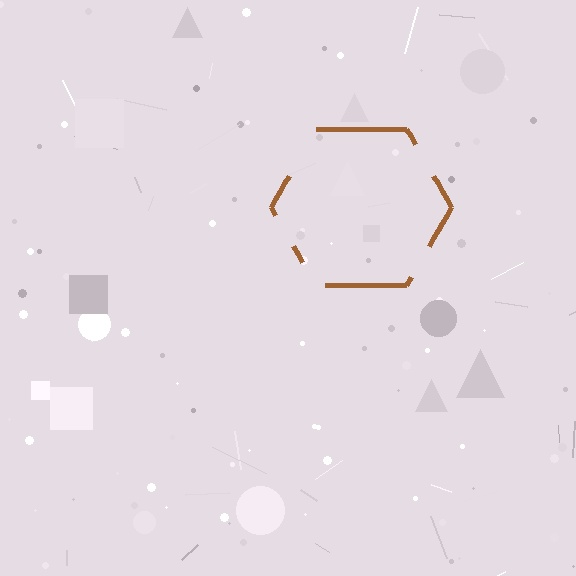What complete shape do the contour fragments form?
The contour fragments form a hexagon.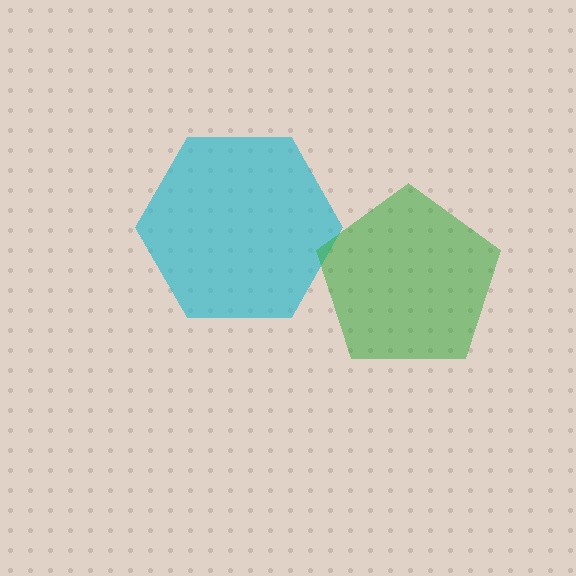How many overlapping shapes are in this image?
There are 2 overlapping shapes in the image.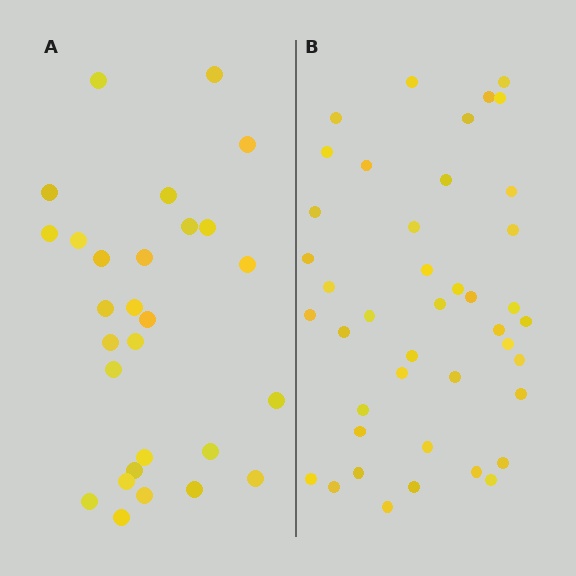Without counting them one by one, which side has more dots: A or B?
Region B (the right region) has more dots.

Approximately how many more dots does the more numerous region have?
Region B has approximately 15 more dots than region A.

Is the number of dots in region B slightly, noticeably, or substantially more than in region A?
Region B has substantially more. The ratio is roughly 1.5 to 1.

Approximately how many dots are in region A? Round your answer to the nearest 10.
About 30 dots. (The exact count is 28, which rounds to 30.)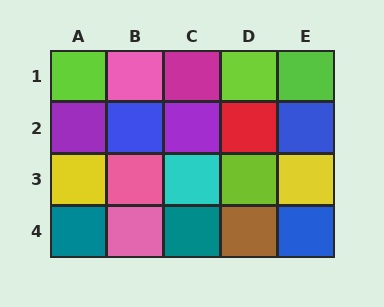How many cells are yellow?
2 cells are yellow.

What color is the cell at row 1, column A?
Lime.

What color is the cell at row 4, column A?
Teal.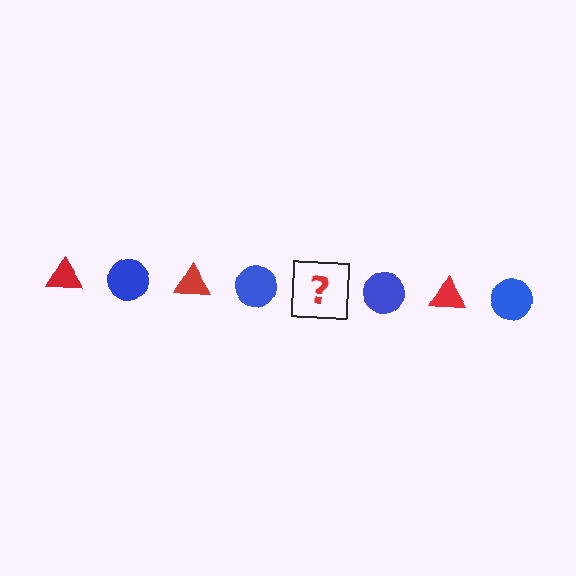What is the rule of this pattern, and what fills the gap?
The rule is that the pattern alternates between red triangle and blue circle. The gap should be filled with a red triangle.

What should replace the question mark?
The question mark should be replaced with a red triangle.